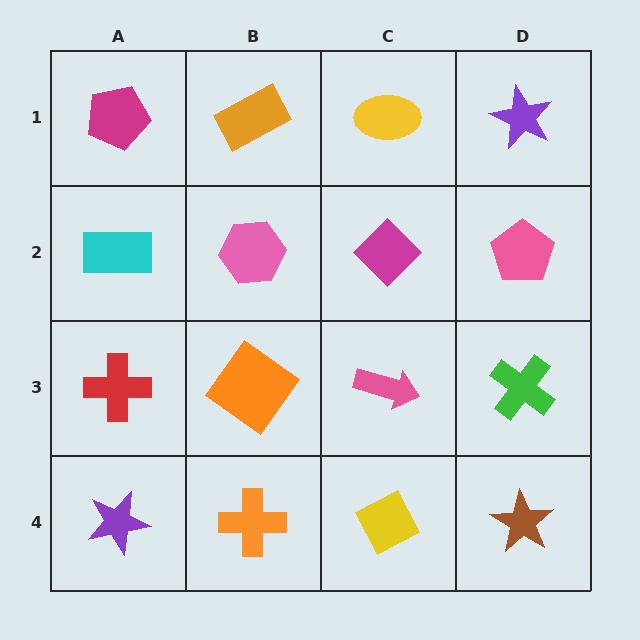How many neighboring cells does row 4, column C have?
3.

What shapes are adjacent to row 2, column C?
A yellow ellipse (row 1, column C), a pink arrow (row 3, column C), a pink hexagon (row 2, column B), a pink pentagon (row 2, column D).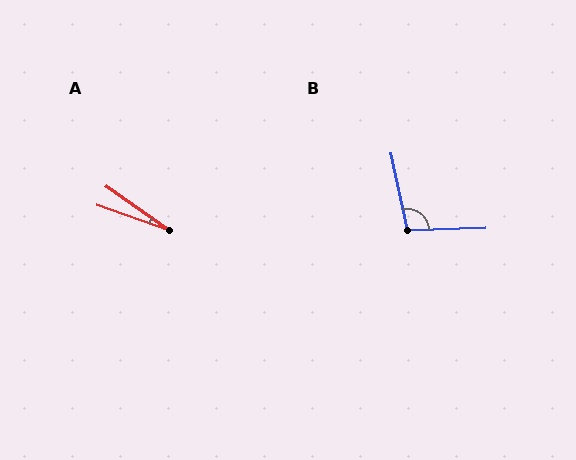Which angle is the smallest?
A, at approximately 16 degrees.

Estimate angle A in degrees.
Approximately 16 degrees.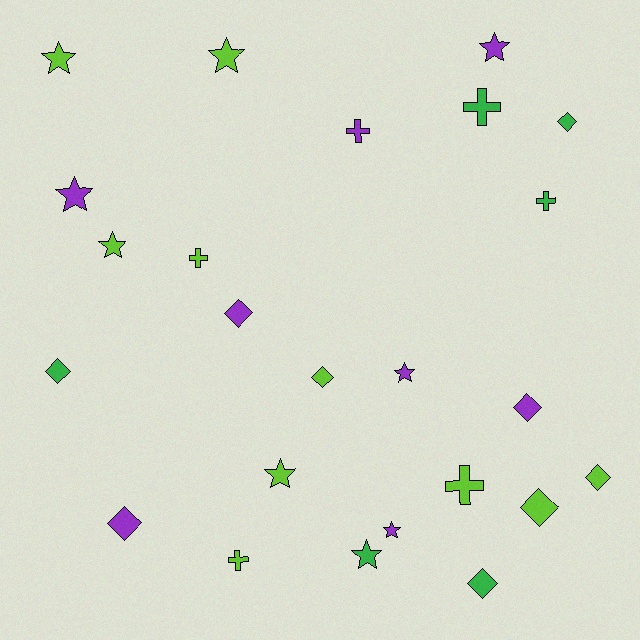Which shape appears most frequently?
Diamond, with 9 objects.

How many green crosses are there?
There are 2 green crosses.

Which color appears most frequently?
Lime, with 10 objects.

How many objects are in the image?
There are 24 objects.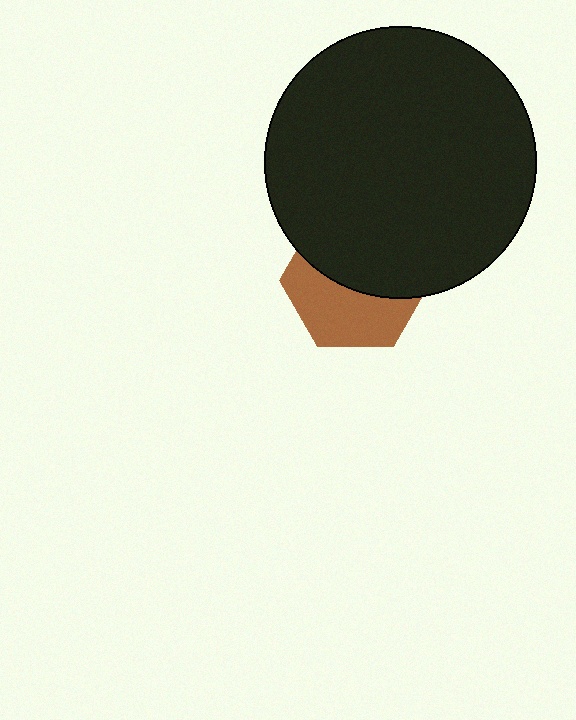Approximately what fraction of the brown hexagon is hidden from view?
Roughly 54% of the brown hexagon is hidden behind the black circle.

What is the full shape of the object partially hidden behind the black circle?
The partially hidden object is a brown hexagon.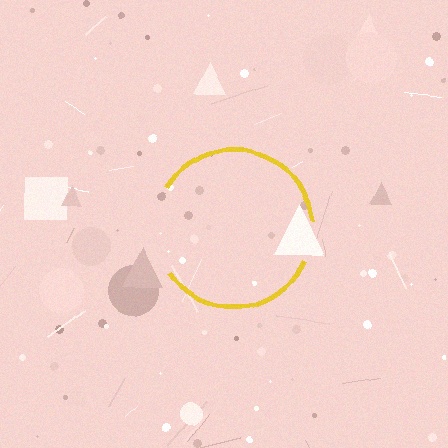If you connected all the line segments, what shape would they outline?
They would outline a circle.